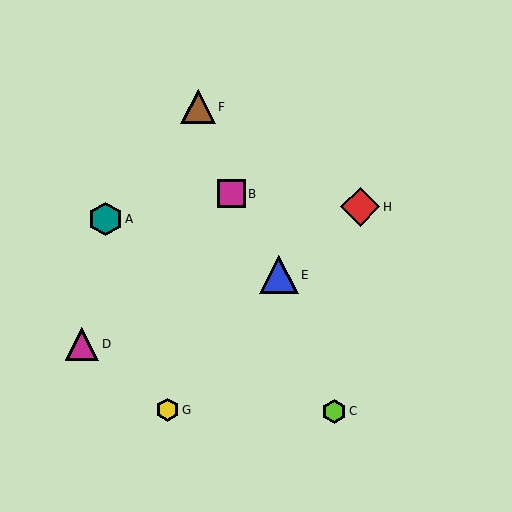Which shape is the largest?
The red diamond (labeled H) is the largest.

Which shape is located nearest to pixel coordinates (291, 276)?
The blue triangle (labeled E) at (279, 275) is nearest to that location.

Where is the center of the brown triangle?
The center of the brown triangle is at (198, 107).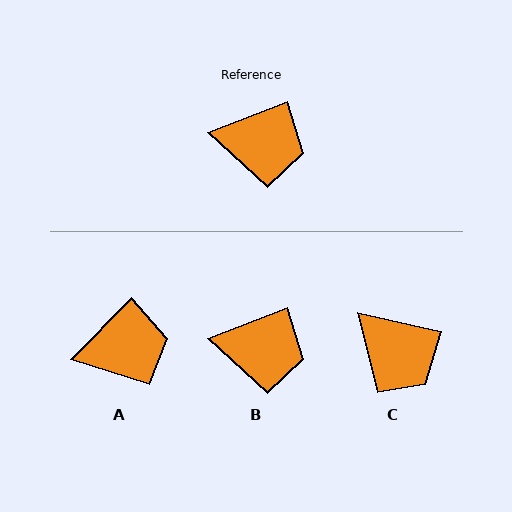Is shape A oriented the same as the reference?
No, it is off by about 25 degrees.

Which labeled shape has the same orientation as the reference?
B.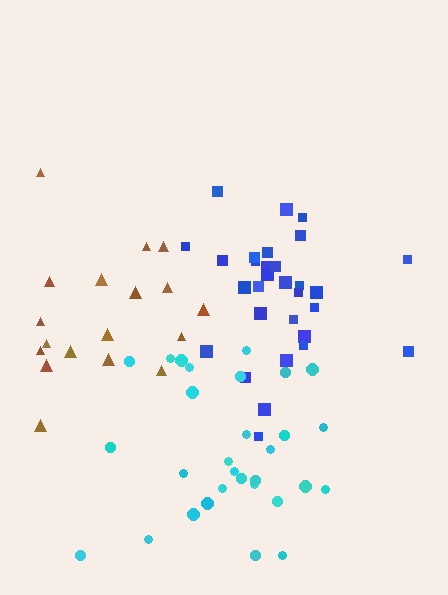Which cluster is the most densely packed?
Blue.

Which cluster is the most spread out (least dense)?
Brown.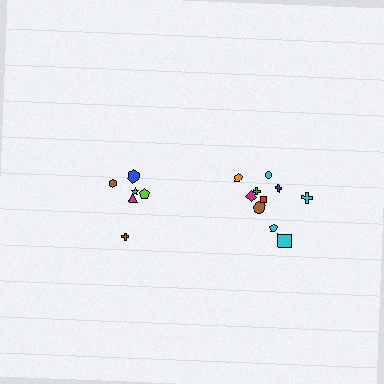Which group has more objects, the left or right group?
The right group.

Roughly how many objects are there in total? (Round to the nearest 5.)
Roughly 15 objects in total.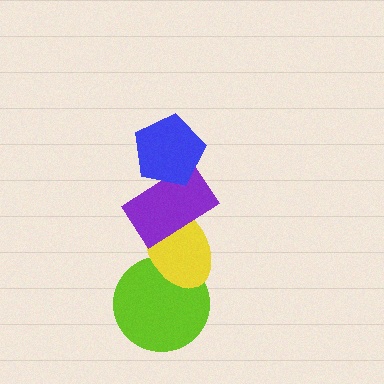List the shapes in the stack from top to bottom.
From top to bottom: the blue pentagon, the purple rectangle, the yellow ellipse, the lime circle.